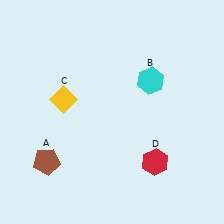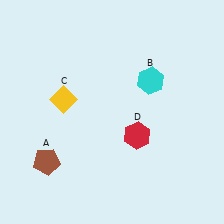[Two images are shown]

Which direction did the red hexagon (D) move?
The red hexagon (D) moved up.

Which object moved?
The red hexagon (D) moved up.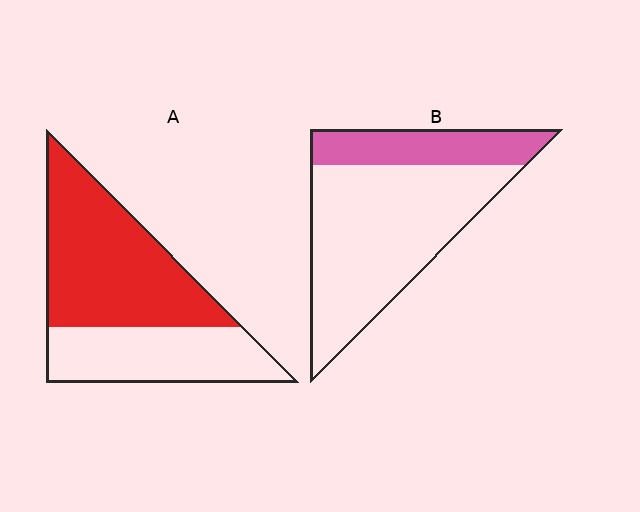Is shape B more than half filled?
No.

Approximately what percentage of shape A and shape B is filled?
A is approximately 60% and B is approximately 25%.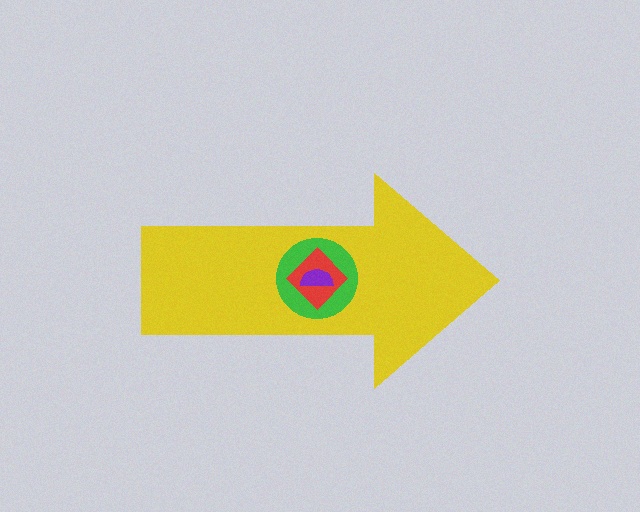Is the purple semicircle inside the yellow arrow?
Yes.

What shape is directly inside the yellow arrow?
The green circle.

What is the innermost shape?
The purple semicircle.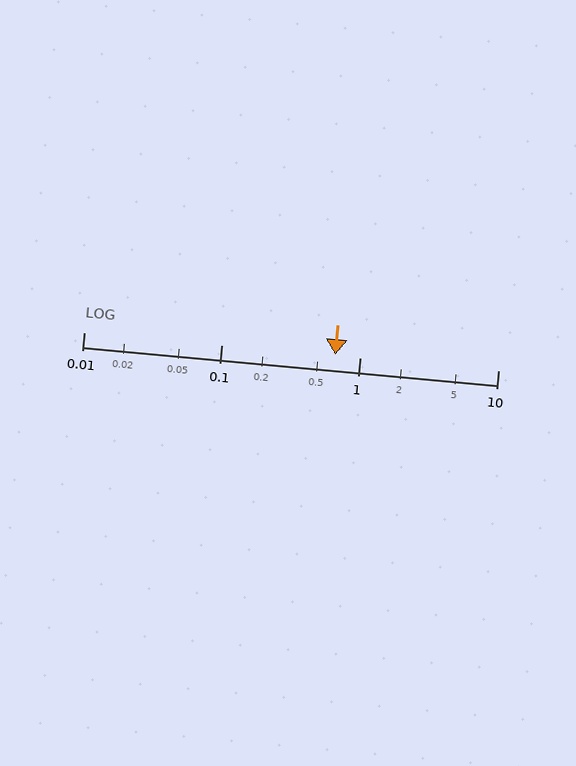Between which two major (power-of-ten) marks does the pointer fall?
The pointer is between 0.1 and 1.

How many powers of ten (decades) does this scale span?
The scale spans 3 decades, from 0.01 to 10.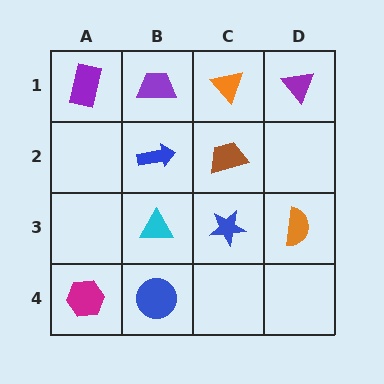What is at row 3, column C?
A blue star.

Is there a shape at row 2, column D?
No, that cell is empty.